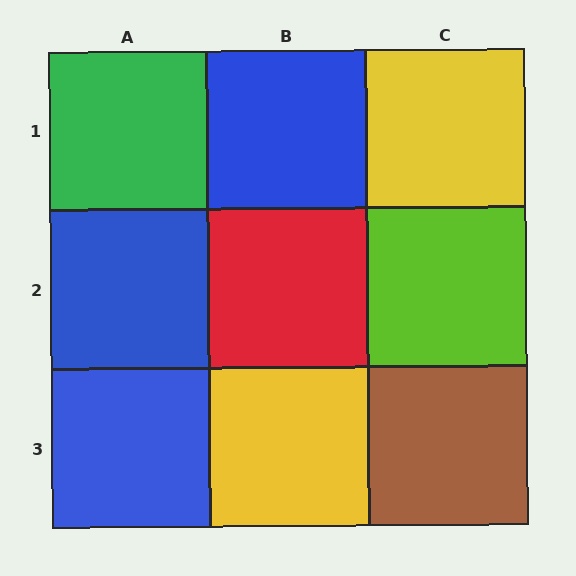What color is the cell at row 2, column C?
Lime.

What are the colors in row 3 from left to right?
Blue, yellow, brown.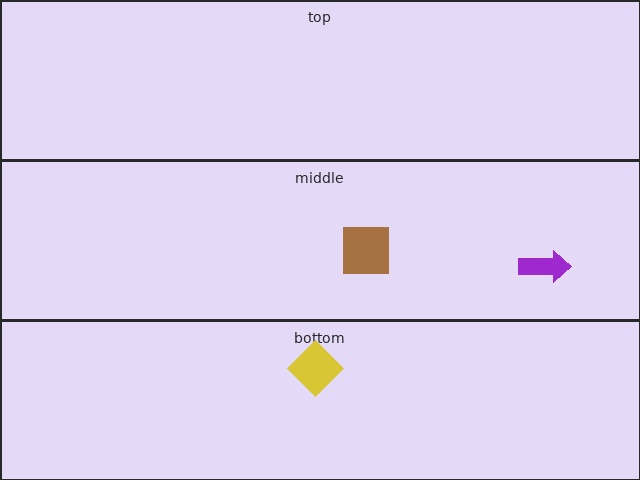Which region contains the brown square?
The middle region.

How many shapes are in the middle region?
2.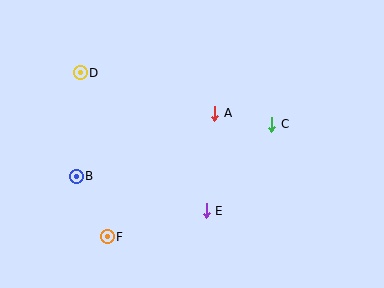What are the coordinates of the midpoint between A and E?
The midpoint between A and E is at (210, 162).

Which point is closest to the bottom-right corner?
Point E is closest to the bottom-right corner.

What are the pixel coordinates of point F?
Point F is at (107, 237).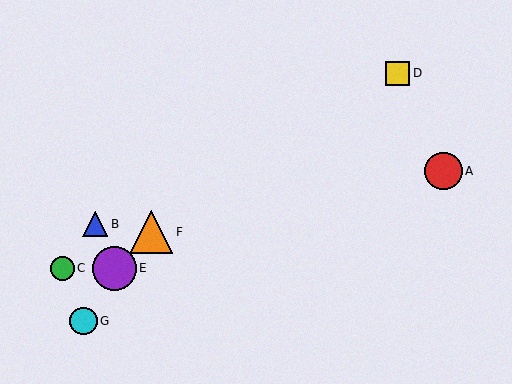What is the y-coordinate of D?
Object D is at y≈73.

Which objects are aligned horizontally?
Objects C, E are aligned horizontally.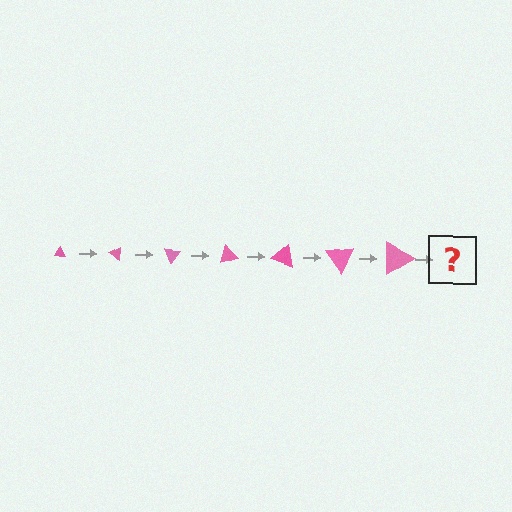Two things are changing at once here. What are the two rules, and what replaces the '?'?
The two rules are that the triangle grows larger each step and it rotates 35 degrees each step. The '?' should be a triangle, larger than the previous one and rotated 245 degrees from the start.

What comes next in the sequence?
The next element should be a triangle, larger than the previous one and rotated 245 degrees from the start.